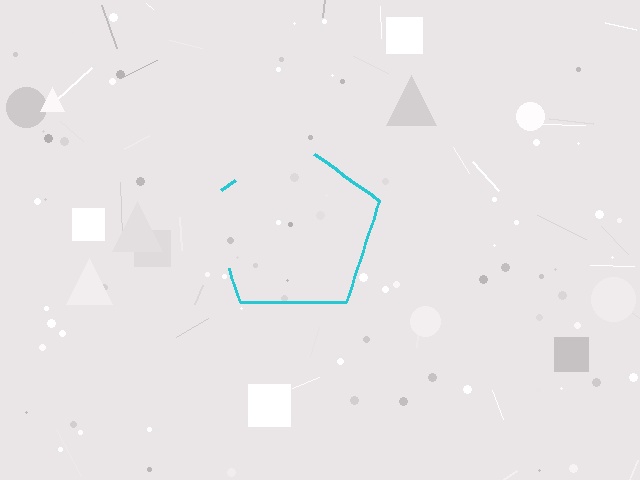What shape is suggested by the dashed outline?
The dashed outline suggests a pentagon.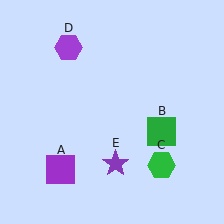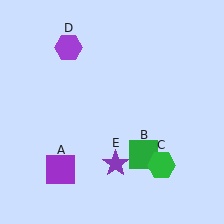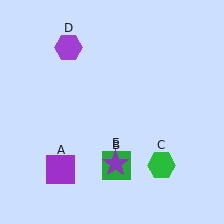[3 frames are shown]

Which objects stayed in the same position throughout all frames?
Purple square (object A) and green hexagon (object C) and purple hexagon (object D) and purple star (object E) remained stationary.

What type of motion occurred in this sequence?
The green square (object B) rotated clockwise around the center of the scene.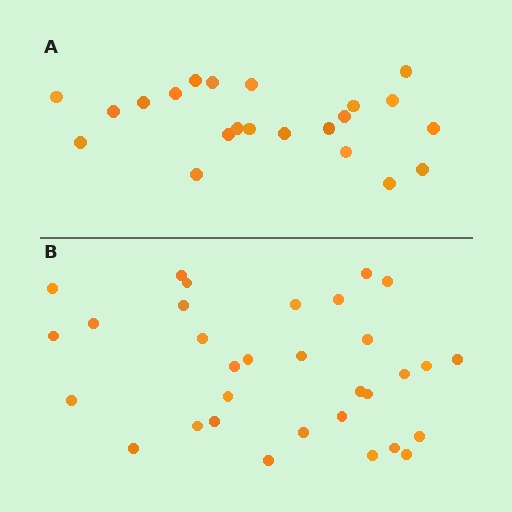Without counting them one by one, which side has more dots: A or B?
Region B (the bottom region) has more dots.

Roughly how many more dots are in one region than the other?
Region B has roughly 10 or so more dots than region A.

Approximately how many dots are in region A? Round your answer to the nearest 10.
About 20 dots. (The exact count is 22, which rounds to 20.)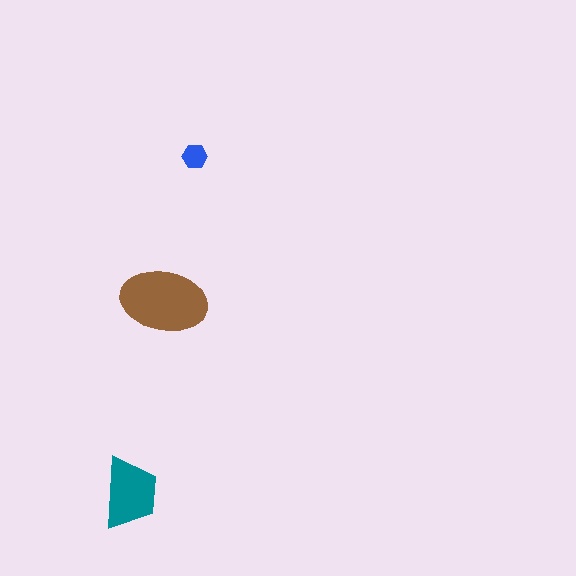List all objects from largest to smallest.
The brown ellipse, the teal trapezoid, the blue hexagon.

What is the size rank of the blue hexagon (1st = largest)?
3rd.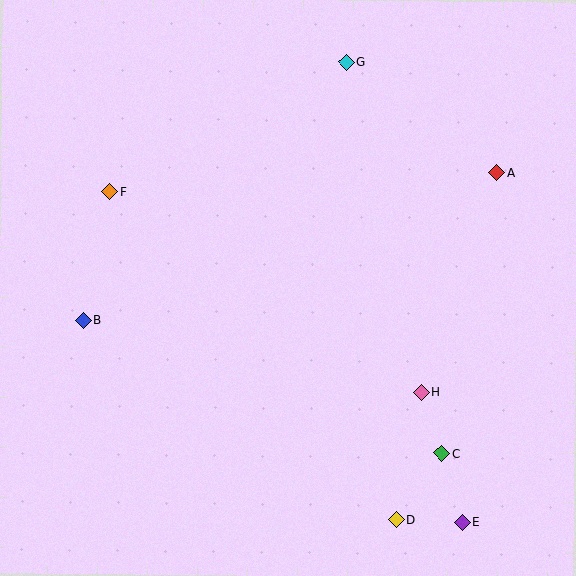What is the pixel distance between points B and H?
The distance between B and H is 346 pixels.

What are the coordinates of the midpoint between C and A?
The midpoint between C and A is at (469, 313).